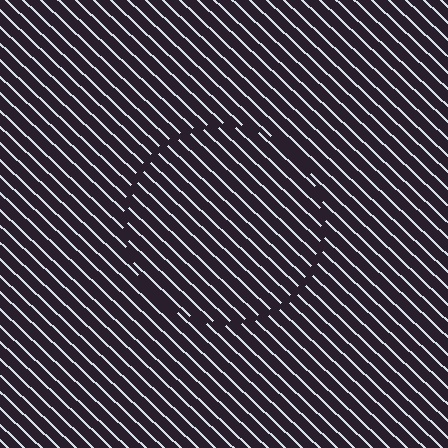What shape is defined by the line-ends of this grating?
An illusory circle. The interior of the shape contains the same grating, shifted by half a period — the contour is defined by the phase discontinuity where line-ends from the inner and outer gratings abut.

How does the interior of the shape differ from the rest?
The interior of the shape contains the same grating, shifted by half a period — the contour is defined by the phase discontinuity where line-ends from the inner and outer gratings abut.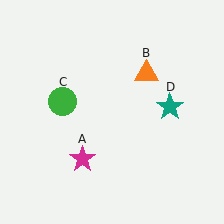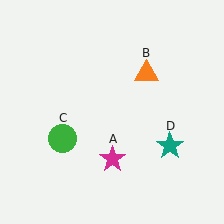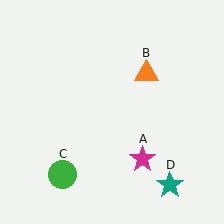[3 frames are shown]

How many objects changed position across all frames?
3 objects changed position: magenta star (object A), green circle (object C), teal star (object D).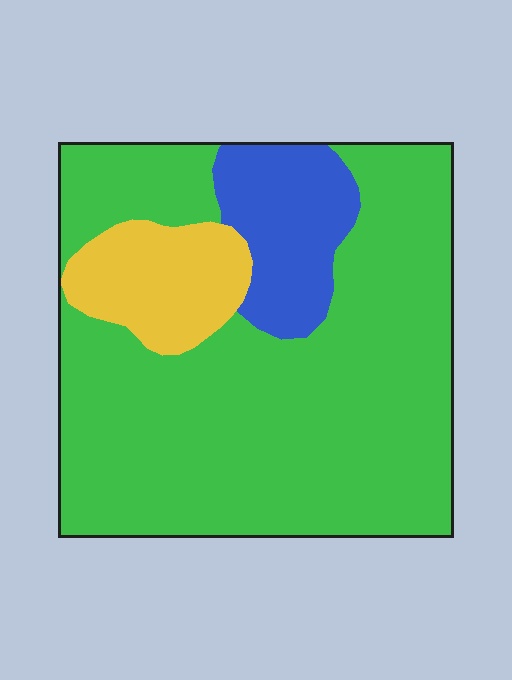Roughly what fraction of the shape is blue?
Blue takes up about one eighth (1/8) of the shape.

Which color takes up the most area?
Green, at roughly 75%.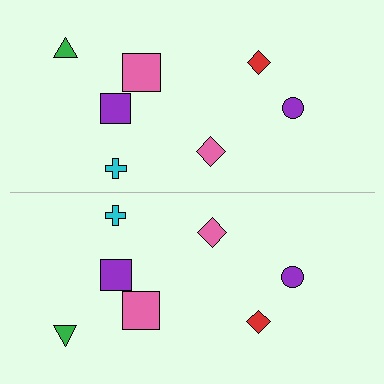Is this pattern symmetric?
Yes, this pattern has bilateral (reflection) symmetry.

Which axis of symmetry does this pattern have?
The pattern has a horizontal axis of symmetry running through the center of the image.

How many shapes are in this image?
There are 14 shapes in this image.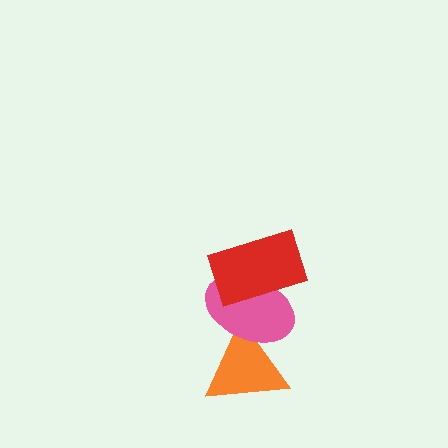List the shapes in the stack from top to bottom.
From top to bottom: the red rectangle, the pink ellipse, the orange triangle.